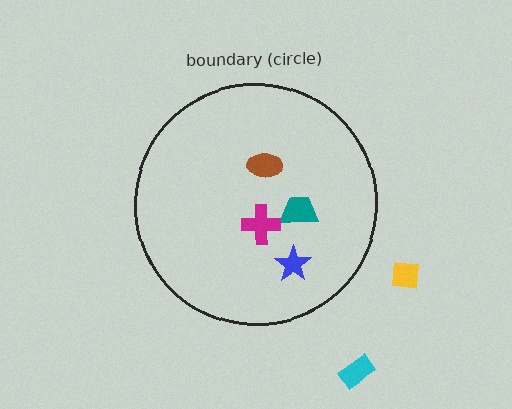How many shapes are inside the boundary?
4 inside, 2 outside.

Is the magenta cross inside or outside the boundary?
Inside.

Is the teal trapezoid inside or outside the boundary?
Inside.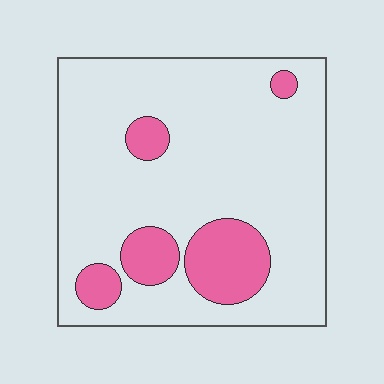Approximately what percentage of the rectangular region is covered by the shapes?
Approximately 15%.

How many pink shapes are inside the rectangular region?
5.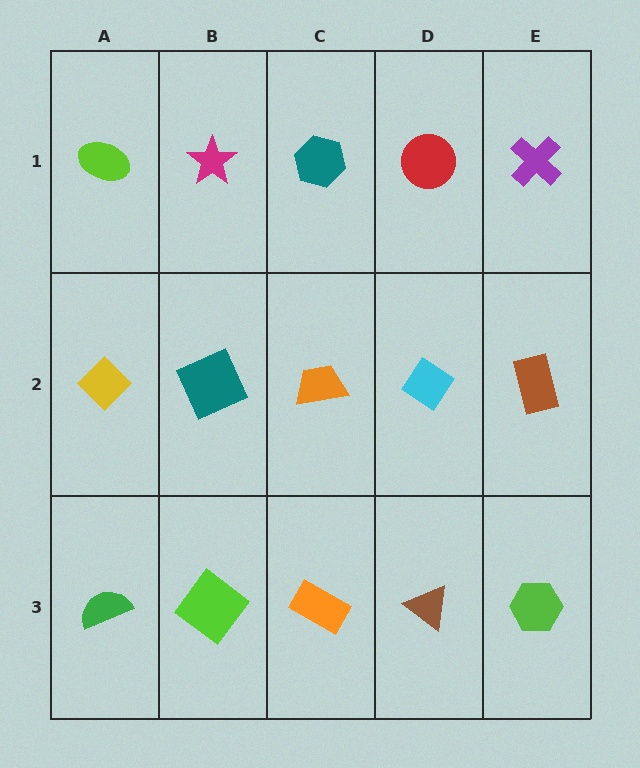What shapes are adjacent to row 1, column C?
An orange trapezoid (row 2, column C), a magenta star (row 1, column B), a red circle (row 1, column D).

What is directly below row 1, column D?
A cyan diamond.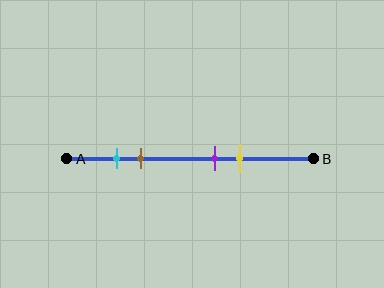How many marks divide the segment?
There are 4 marks dividing the segment.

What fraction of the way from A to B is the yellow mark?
The yellow mark is approximately 70% (0.7) of the way from A to B.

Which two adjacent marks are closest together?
The cyan and brown marks are the closest adjacent pair.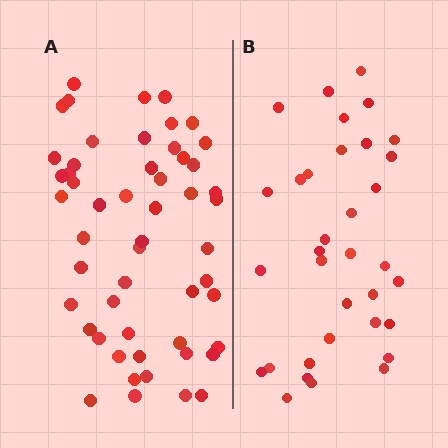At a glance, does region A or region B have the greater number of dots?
Region A (the left region) has more dots.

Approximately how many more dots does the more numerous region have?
Region A has approximately 20 more dots than region B.